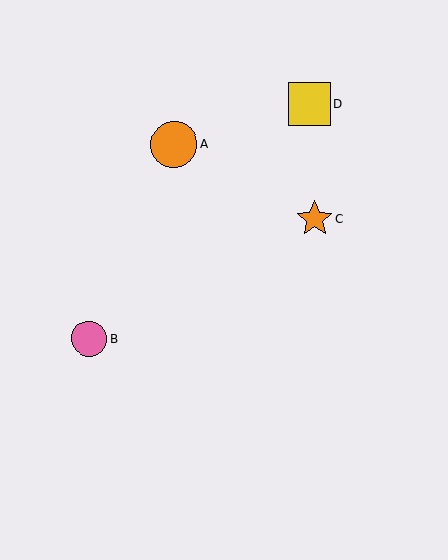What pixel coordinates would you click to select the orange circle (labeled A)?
Click at (174, 144) to select the orange circle A.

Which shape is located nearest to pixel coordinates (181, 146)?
The orange circle (labeled A) at (174, 144) is nearest to that location.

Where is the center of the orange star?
The center of the orange star is at (315, 219).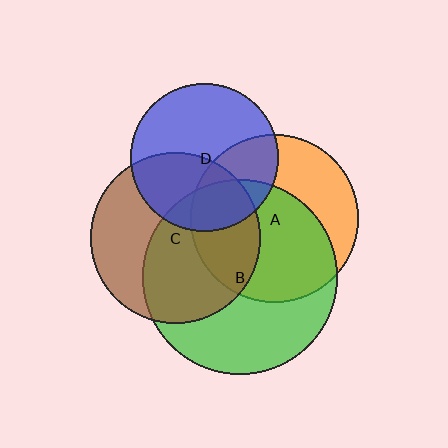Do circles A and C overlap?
Yes.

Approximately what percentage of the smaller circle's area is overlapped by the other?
Approximately 30%.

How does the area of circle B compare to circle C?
Approximately 1.3 times.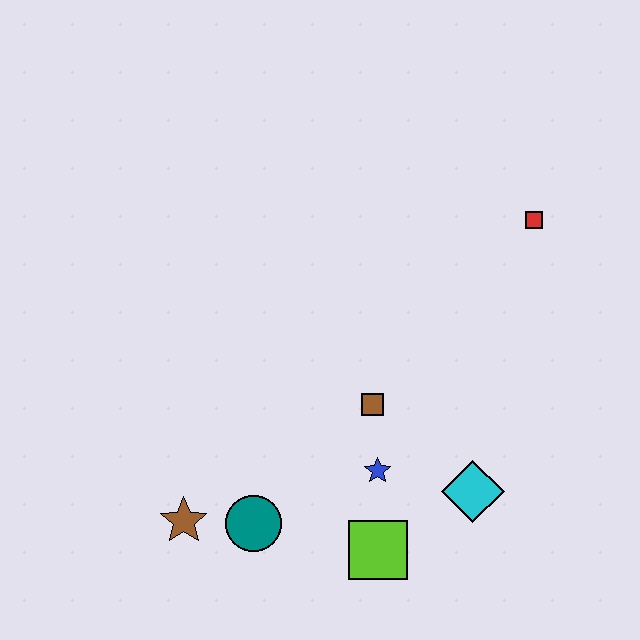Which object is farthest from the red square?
The brown star is farthest from the red square.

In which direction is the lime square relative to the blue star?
The lime square is below the blue star.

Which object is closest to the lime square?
The blue star is closest to the lime square.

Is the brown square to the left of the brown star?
No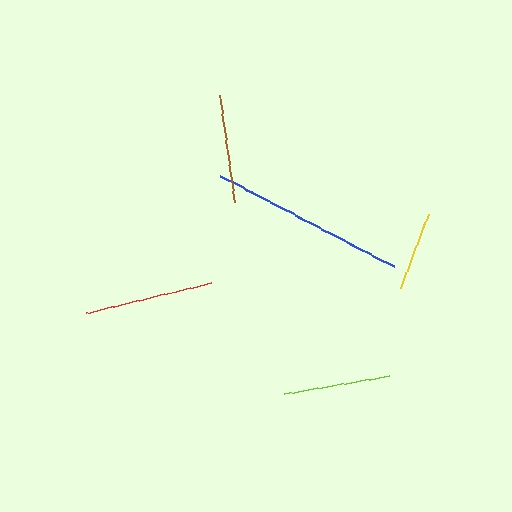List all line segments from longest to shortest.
From longest to shortest: blue, red, lime, brown, yellow.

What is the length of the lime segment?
The lime segment is approximately 107 pixels long.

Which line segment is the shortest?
The yellow line is the shortest at approximately 79 pixels.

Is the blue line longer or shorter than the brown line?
The blue line is longer than the brown line.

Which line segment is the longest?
The blue line is the longest at approximately 196 pixels.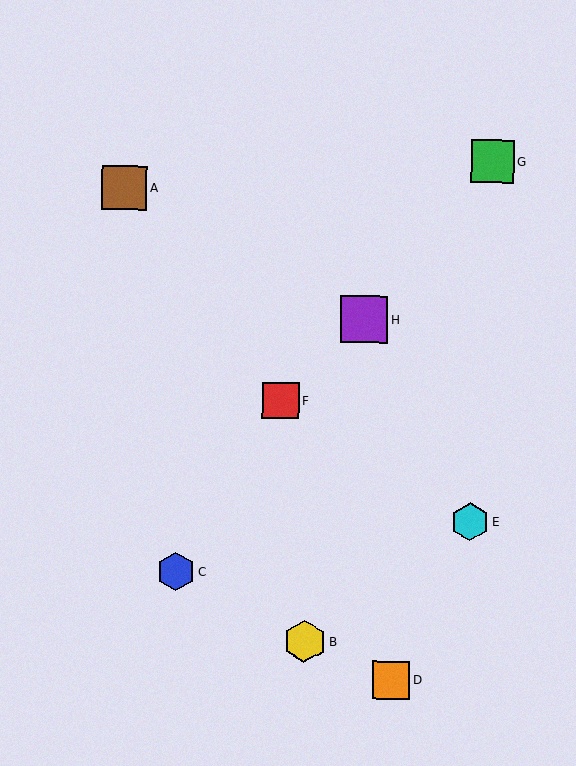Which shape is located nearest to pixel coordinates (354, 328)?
The purple square (labeled H) at (364, 319) is nearest to that location.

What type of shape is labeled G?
Shape G is a green square.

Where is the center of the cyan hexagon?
The center of the cyan hexagon is at (470, 522).